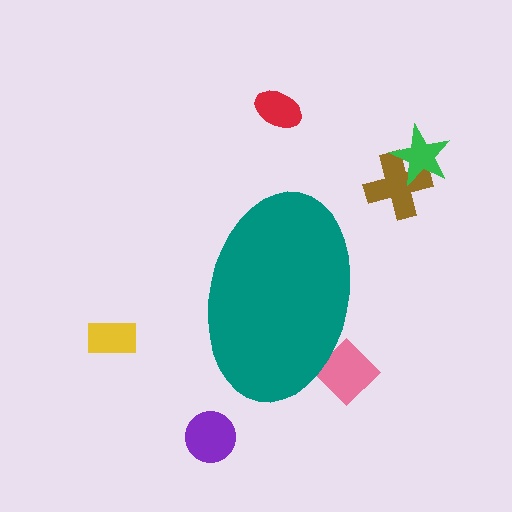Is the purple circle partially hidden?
No, the purple circle is fully visible.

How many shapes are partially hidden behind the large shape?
1 shape is partially hidden.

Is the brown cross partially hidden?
No, the brown cross is fully visible.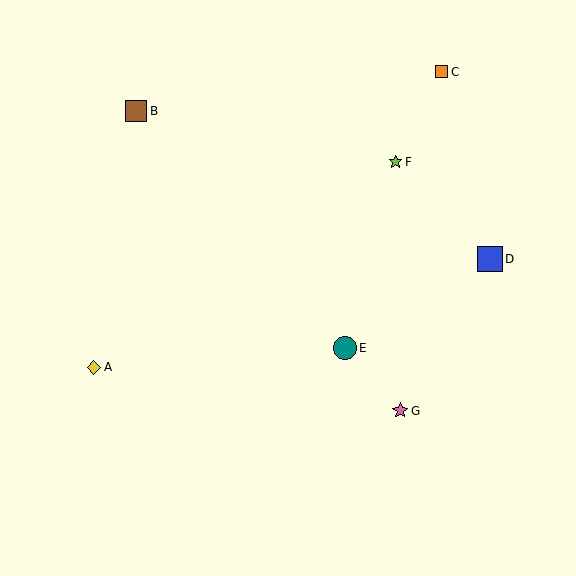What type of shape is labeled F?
Shape F is a lime star.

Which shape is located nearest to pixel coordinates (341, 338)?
The teal circle (labeled E) at (345, 348) is nearest to that location.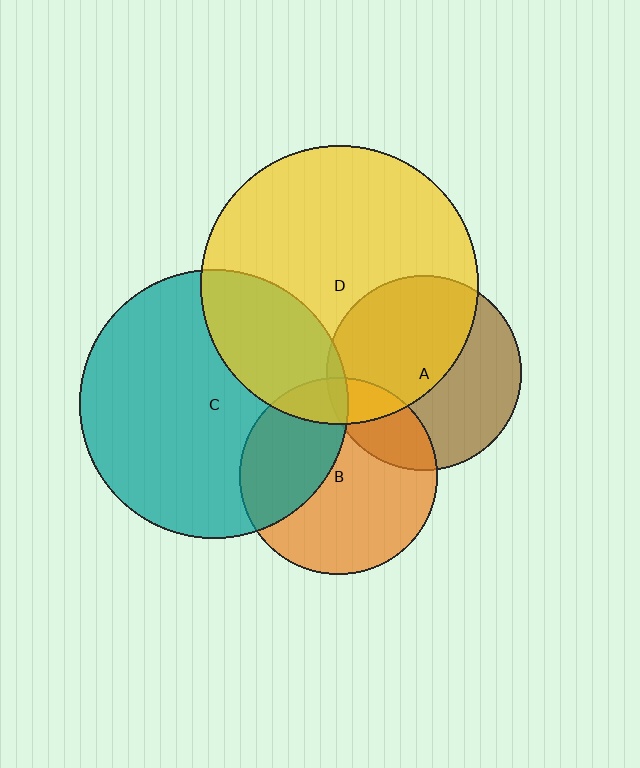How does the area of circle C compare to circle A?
Approximately 1.9 times.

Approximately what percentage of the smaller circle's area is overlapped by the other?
Approximately 25%.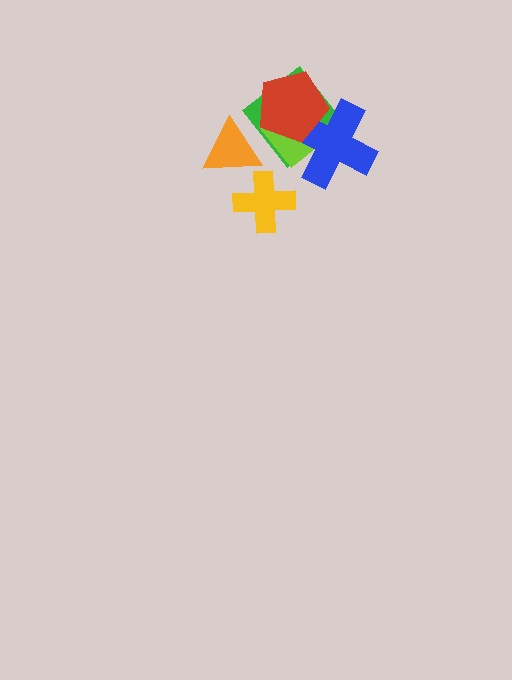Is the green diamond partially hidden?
Yes, it is partially covered by another shape.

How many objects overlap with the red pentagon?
3 objects overlap with the red pentagon.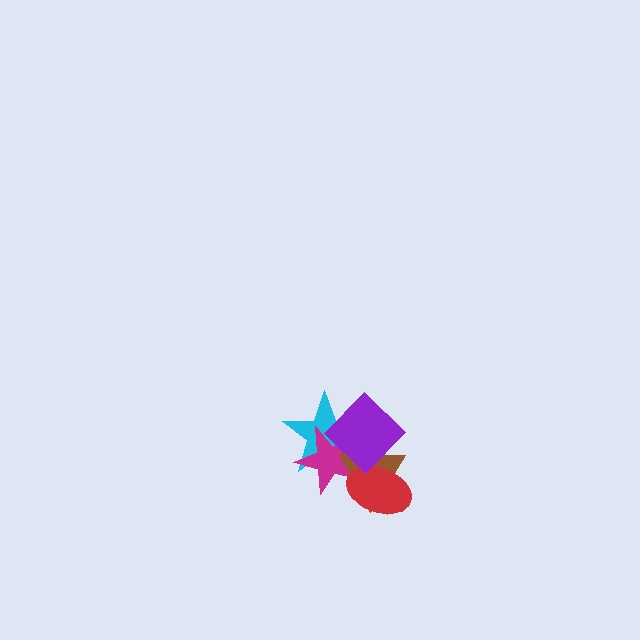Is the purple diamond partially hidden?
No, no other shape covers it.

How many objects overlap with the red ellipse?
3 objects overlap with the red ellipse.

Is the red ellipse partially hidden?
Yes, it is partially covered by another shape.